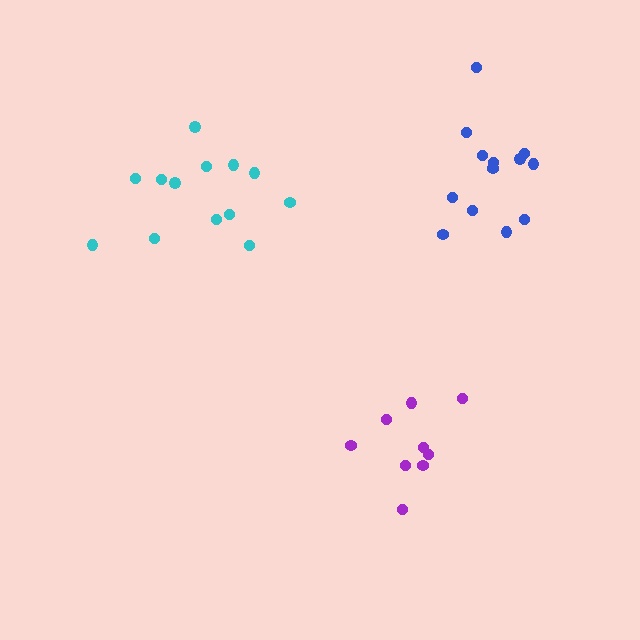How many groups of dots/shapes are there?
There are 3 groups.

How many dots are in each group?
Group 1: 13 dots, Group 2: 9 dots, Group 3: 13 dots (35 total).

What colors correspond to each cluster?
The clusters are colored: cyan, purple, blue.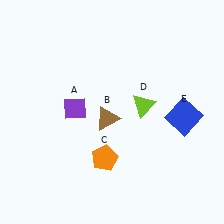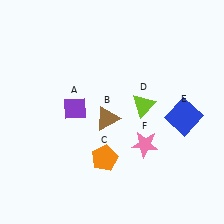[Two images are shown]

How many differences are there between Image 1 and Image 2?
There is 1 difference between the two images.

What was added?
A pink star (F) was added in Image 2.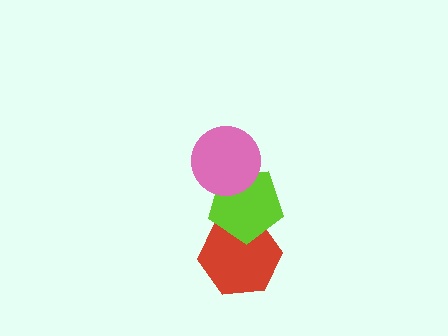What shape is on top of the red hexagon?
The lime pentagon is on top of the red hexagon.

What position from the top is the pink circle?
The pink circle is 1st from the top.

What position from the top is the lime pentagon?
The lime pentagon is 2nd from the top.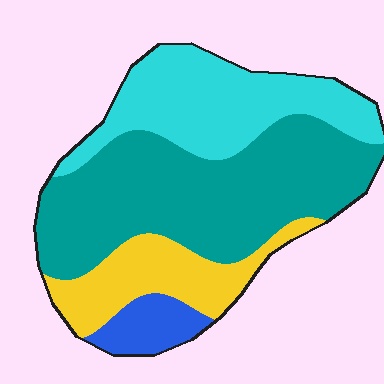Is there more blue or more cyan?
Cyan.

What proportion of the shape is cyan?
Cyan covers roughly 30% of the shape.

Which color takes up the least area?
Blue, at roughly 5%.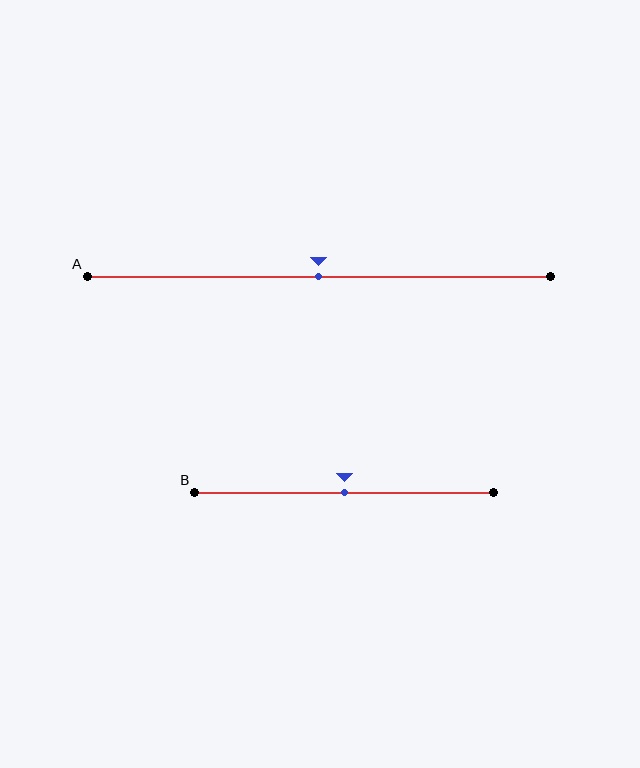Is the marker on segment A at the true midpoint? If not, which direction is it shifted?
Yes, the marker on segment A is at the true midpoint.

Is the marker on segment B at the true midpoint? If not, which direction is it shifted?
Yes, the marker on segment B is at the true midpoint.